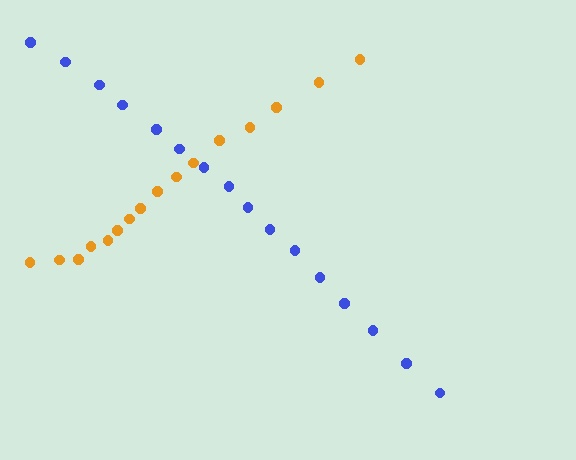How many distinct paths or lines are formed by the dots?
There are 2 distinct paths.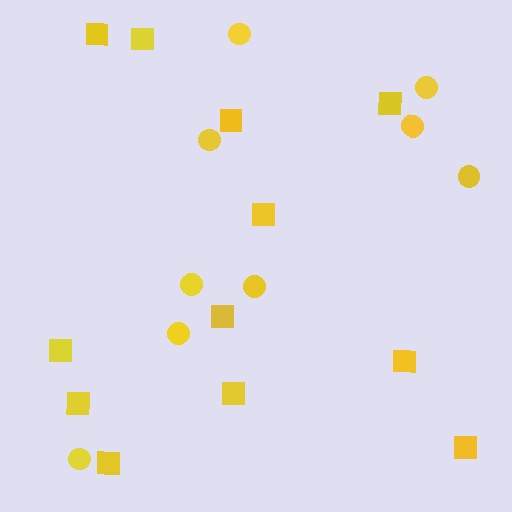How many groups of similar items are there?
There are 2 groups: one group of circles (9) and one group of squares (12).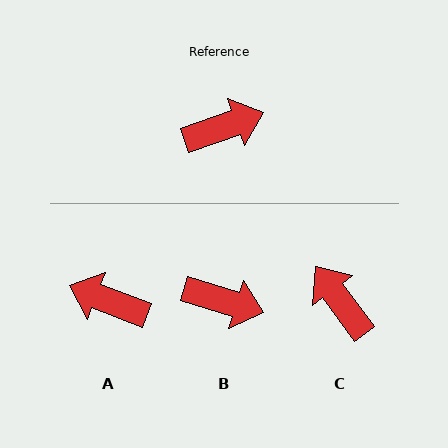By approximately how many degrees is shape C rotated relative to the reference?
Approximately 107 degrees counter-clockwise.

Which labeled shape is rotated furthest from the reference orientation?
A, about 139 degrees away.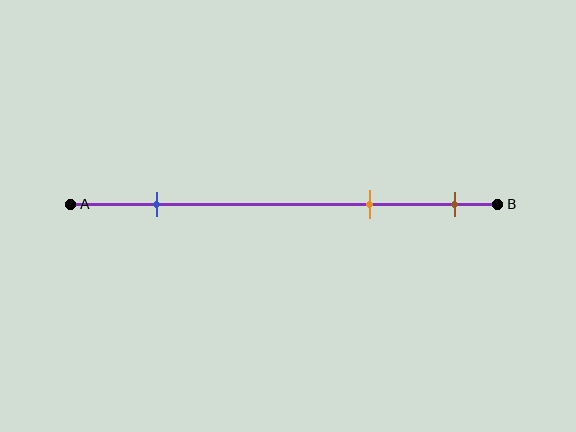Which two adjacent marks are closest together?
The orange and brown marks are the closest adjacent pair.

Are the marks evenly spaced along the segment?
No, the marks are not evenly spaced.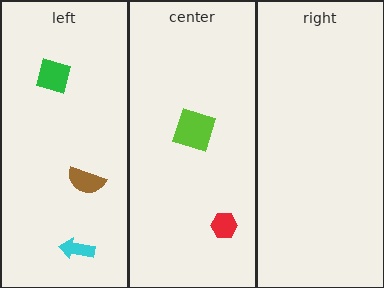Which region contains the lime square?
The center region.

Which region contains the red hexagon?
The center region.